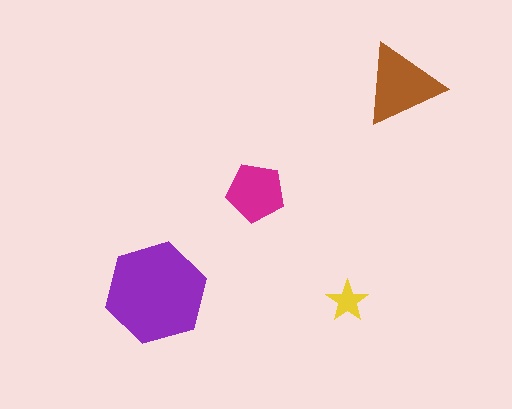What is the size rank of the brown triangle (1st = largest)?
2nd.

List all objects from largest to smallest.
The purple hexagon, the brown triangle, the magenta pentagon, the yellow star.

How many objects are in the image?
There are 4 objects in the image.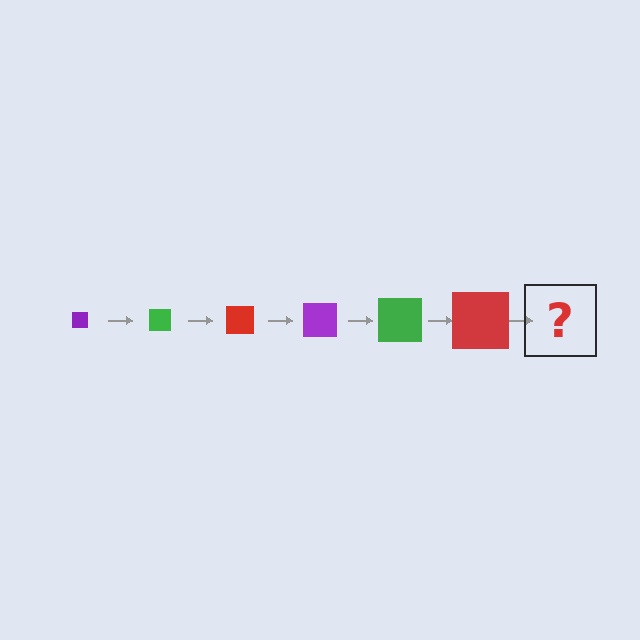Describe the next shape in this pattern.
It should be a purple square, larger than the previous one.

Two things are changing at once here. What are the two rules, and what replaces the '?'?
The two rules are that the square grows larger each step and the color cycles through purple, green, and red. The '?' should be a purple square, larger than the previous one.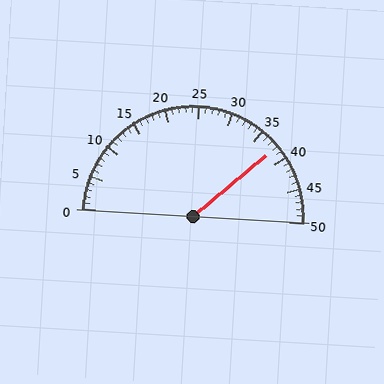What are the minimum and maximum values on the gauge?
The gauge ranges from 0 to 50.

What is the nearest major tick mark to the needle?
The nearest major tick mark is 40.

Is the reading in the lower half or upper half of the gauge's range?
The reading is in the upper half of the range (0 to 50).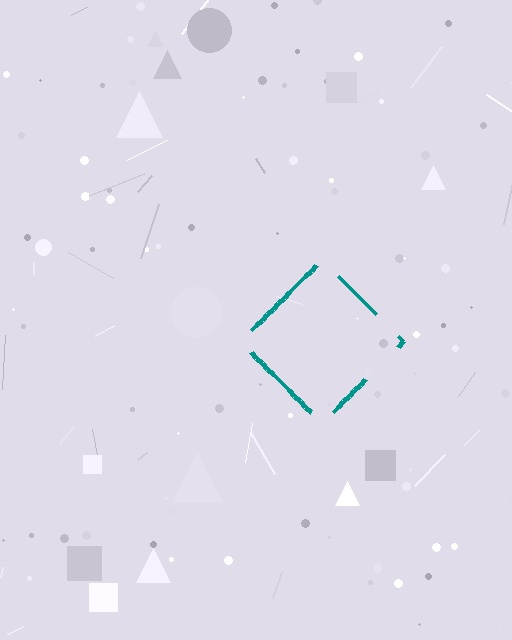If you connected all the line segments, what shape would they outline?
They would outline a diamond.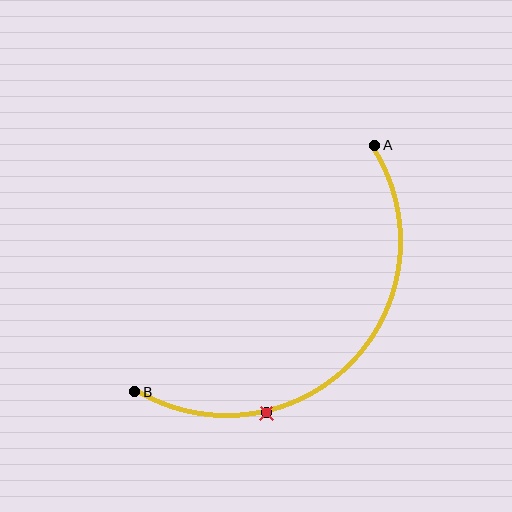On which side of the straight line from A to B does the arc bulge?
The arc bulges below and to the right of the straight line connecting A and B.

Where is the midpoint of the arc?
The arc midpoint is the point on the curve farthest from the straight line joining A and B. It sits below and to the right of that line.